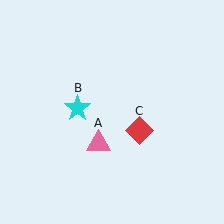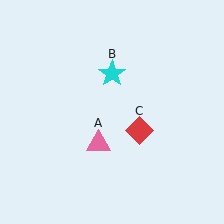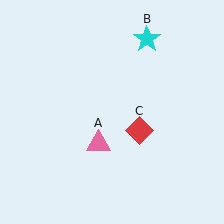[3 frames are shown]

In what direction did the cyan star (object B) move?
The cyan star (object B) moved up and to the right.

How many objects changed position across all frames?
1 object changed position: cyan star (object B).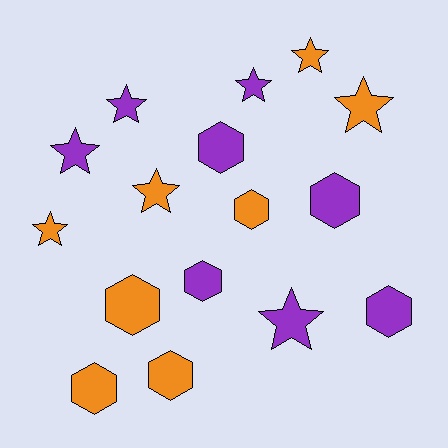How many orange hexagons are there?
There are 4 orange hexagons.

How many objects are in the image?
There are 16 objects.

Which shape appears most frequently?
Hexagon, with 8 objects.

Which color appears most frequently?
Orange, with 8 objects.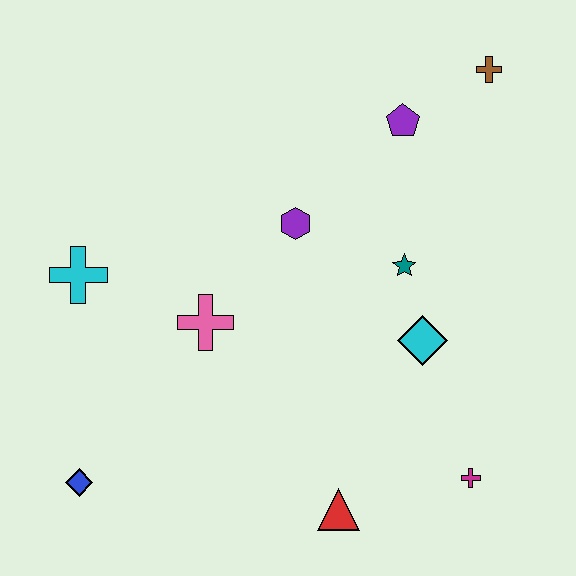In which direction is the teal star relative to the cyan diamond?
The teal star is above the cyan diamond.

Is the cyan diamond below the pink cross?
Yes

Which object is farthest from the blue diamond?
The brown cross is farthest from the blue diamond.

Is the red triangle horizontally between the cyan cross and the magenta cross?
Yes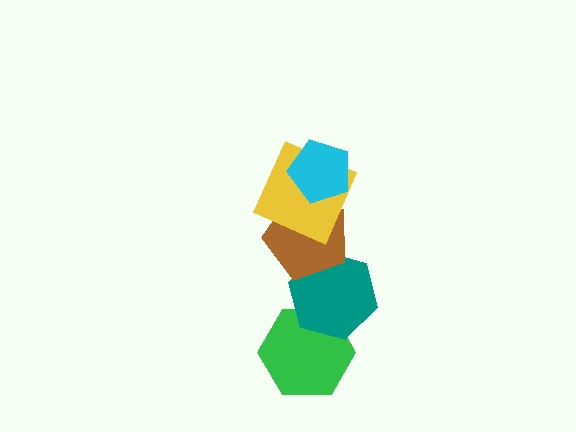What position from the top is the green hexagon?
The green hexagon is 5th from the top.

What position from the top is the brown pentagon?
The brown pentagon is 3rd from the top.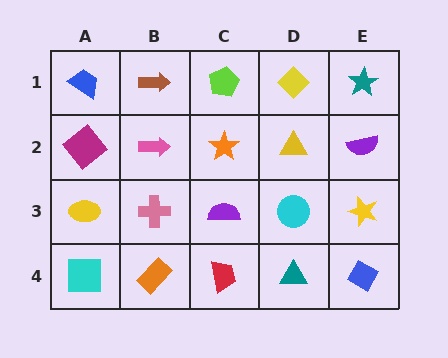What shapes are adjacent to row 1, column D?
A yellow triangle (row 2, column D), a lime pentagon (row 1, column C), a teal star (row 1, column E).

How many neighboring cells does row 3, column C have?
4.